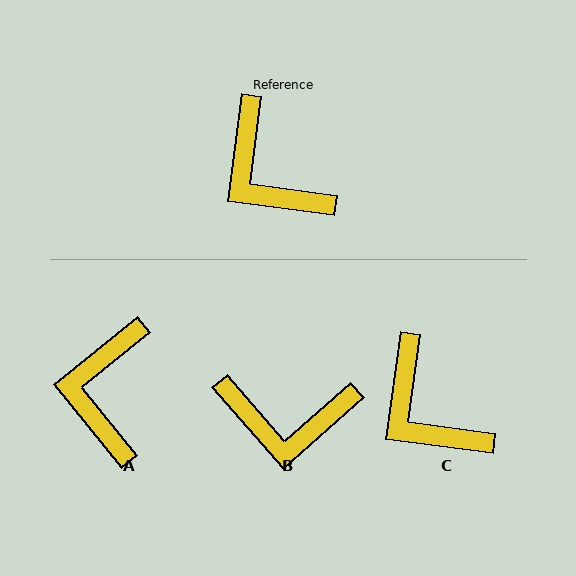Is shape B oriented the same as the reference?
No, it is off by about 49 degrees.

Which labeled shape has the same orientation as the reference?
C.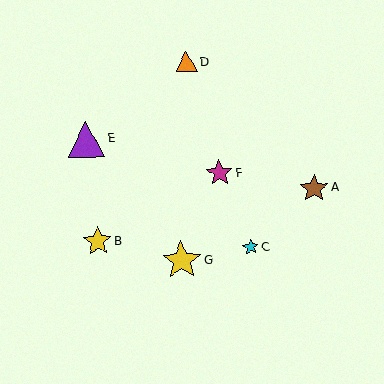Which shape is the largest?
The yellow star (labeled G) is the largest.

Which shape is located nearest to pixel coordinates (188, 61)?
The orange triangle (labeled D) at (186, 62) is nearest to that location.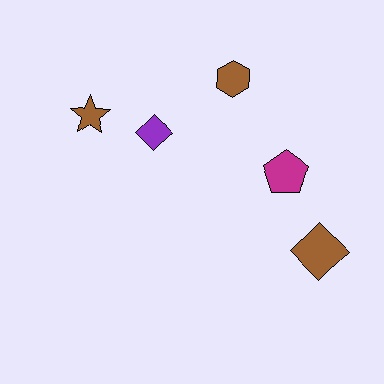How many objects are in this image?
There are 5 objects.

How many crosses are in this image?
There are no crosses.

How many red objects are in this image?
There are no red objects.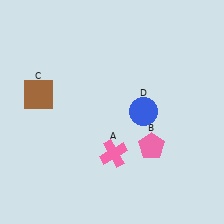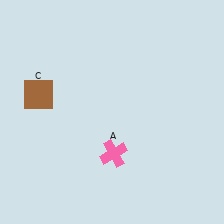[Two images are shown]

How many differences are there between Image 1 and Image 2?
There are 2 differences between the two images.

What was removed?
The blue circle (D), the pink pentagon (B) were removed in Image 2.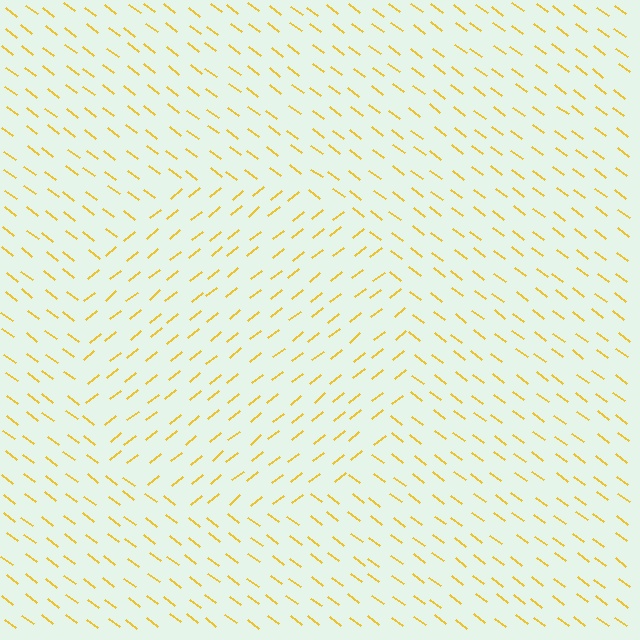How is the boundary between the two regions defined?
The boundary is defined purely by a change in line orientation (approximately 76 degrees difference). All lines are the same color and thickness.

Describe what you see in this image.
The image is filled with small yellow line segments. A circle region in the image has lines oriented differently from the surrounding lines, creating a visible texture boundary.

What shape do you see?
I see a circle.